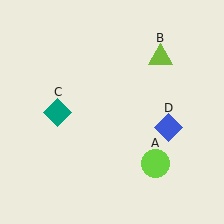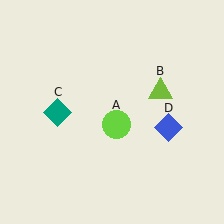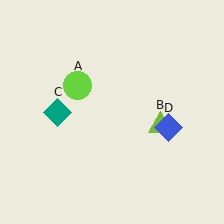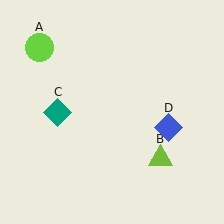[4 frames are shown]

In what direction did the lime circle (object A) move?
The lime circle (object A) moved up and to the left.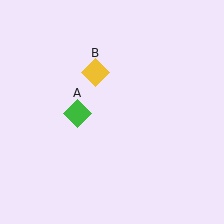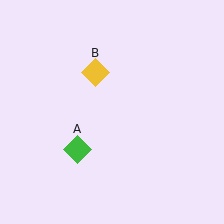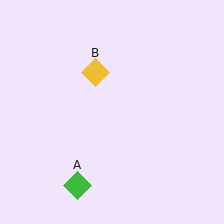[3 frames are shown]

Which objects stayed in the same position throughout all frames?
Yellow diamond (object B) remained stationary.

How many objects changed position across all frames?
1 object changed position: green diamond (object A).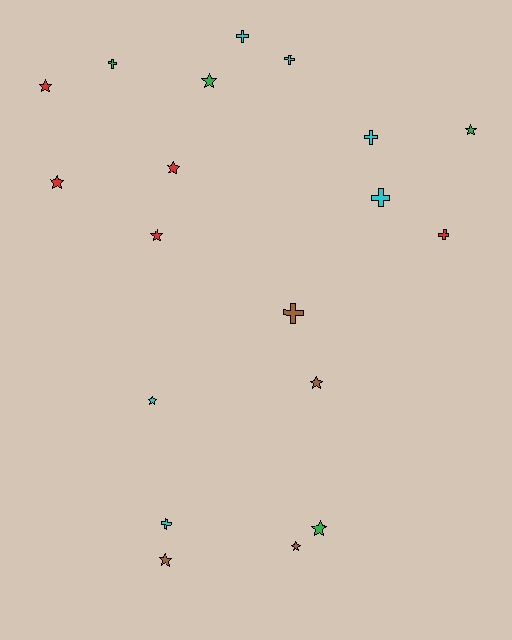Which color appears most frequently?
Cyan, with 6 objects.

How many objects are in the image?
There are 19 objects.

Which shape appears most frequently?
Star, with 11 objects.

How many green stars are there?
There are 3 green stars.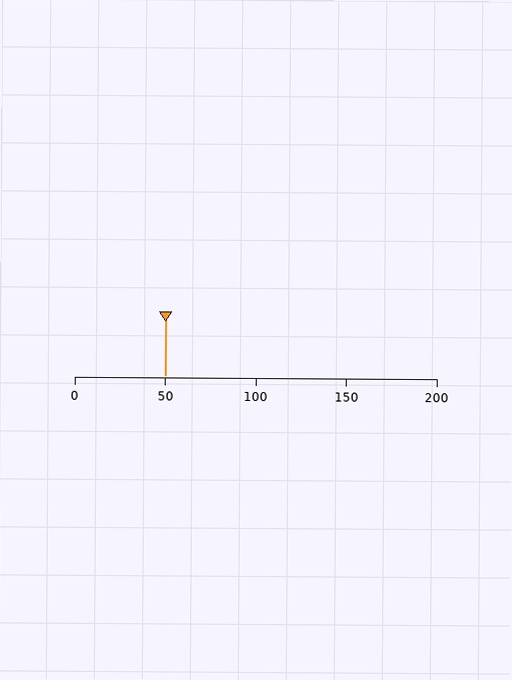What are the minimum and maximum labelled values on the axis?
The axis runs from 0 to 200.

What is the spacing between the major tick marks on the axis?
The major ticks are spaced 50 apart.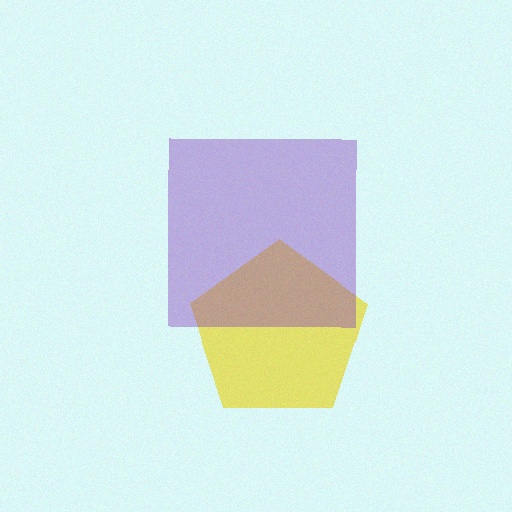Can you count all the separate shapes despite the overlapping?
Yes, there are 2 separate shapes.